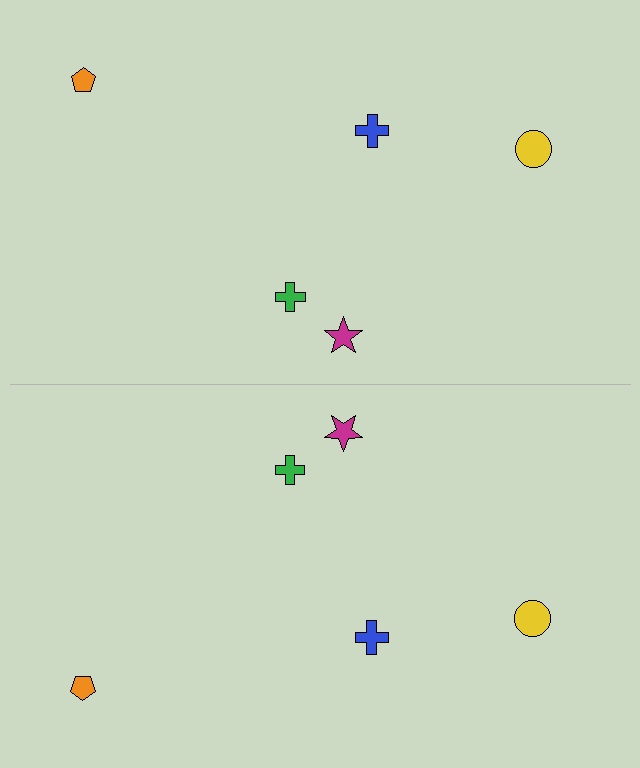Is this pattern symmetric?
Yes, this pattern has bilateral (reflection) symmetry.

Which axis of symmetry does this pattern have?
The pattern has a horizontal axis of symmetry running through the center of the image.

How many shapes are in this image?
There are 10 shapes in this image.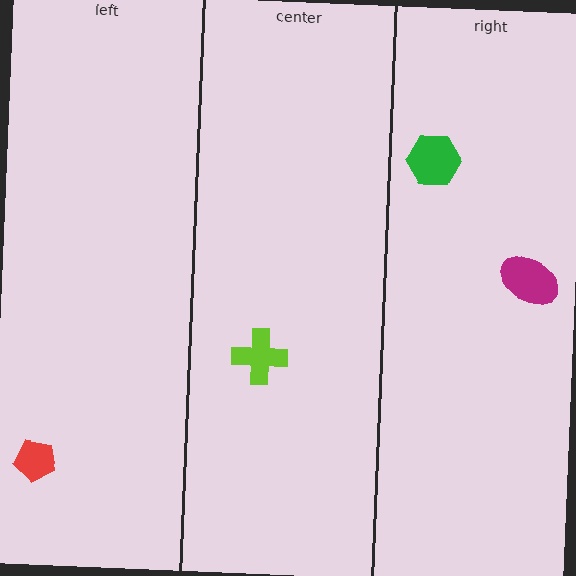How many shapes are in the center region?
1.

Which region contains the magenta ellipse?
The right region.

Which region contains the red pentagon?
The left region.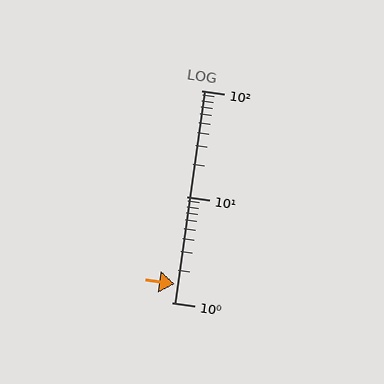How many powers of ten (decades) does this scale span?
The scale spans 2 decades, from 1 to 100.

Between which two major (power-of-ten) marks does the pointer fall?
The pointer is between 1 and 10.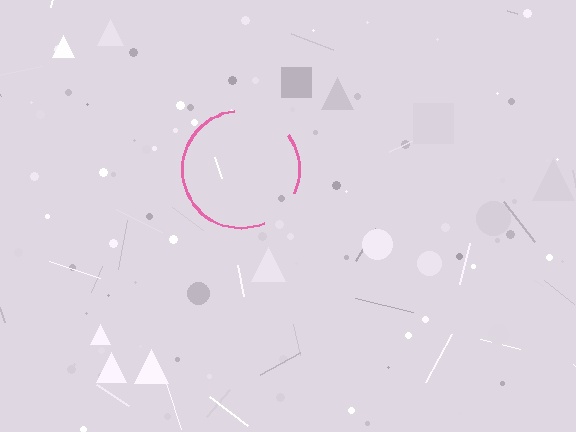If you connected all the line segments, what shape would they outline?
They would outline a circle.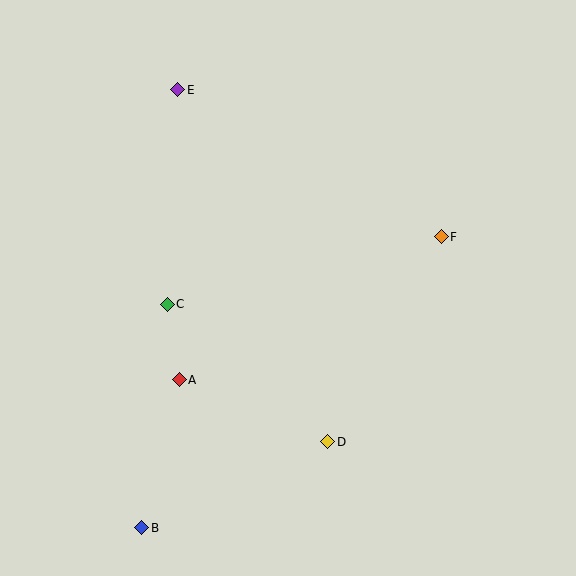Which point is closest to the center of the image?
Point C at (167, 304) is closest to the center.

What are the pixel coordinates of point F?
Point F is at (441, 237).